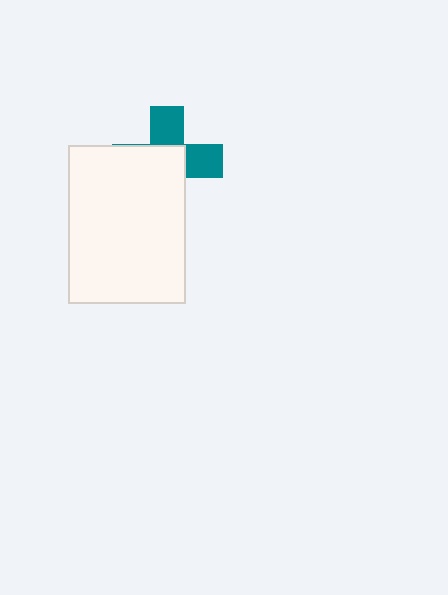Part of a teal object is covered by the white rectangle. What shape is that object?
It is a cross.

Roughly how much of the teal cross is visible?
A small part of it is visible (roughly 42%).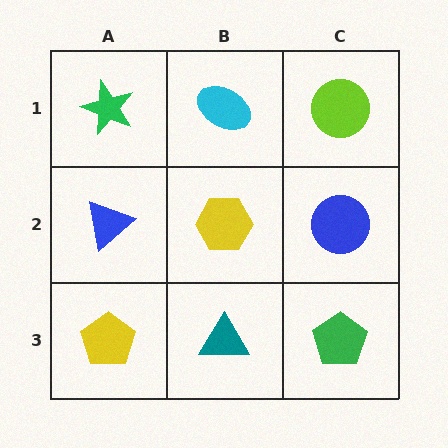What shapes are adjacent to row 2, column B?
A cyan ellipse (row 1, column B), a teal triangle (row 3, column B), a blue triangle (row 2, column A), a blue circle (row 2, column C).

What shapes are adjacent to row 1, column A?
A blue triangle (row 2, column A), a cyan ellipse (row 1, column B).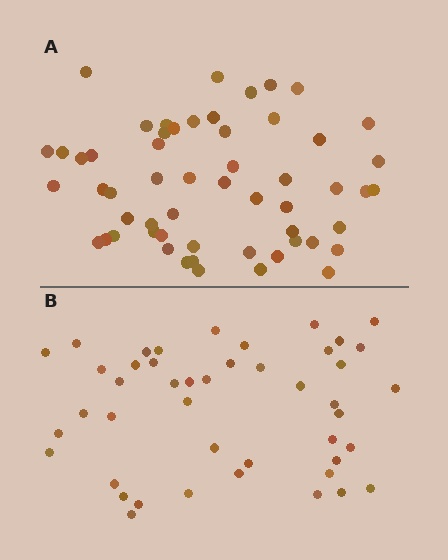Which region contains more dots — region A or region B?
Region A (the top region) has more dots.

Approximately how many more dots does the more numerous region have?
Region A has roughly 12 or so more dots than region B.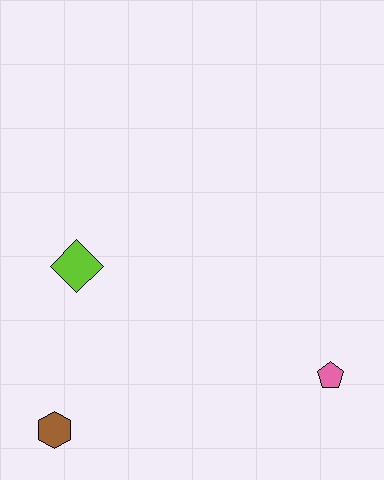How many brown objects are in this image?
There is 1 brown object.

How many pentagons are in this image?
There is 1 pentagon.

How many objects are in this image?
There are 3 objects.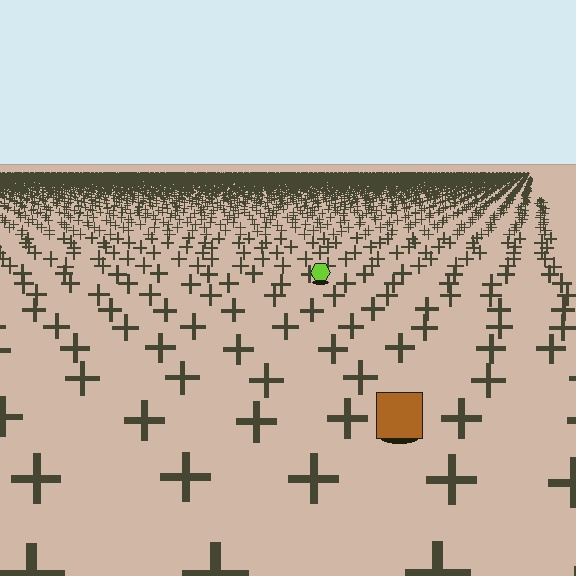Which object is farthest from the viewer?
The lime hexagon is farthest from the viewer. It appears smaller and the ground texture around it is denser.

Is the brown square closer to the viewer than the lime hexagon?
Yes. The brown square is closer — you can tell from the texture gradient: the ground texture is coarser near it.